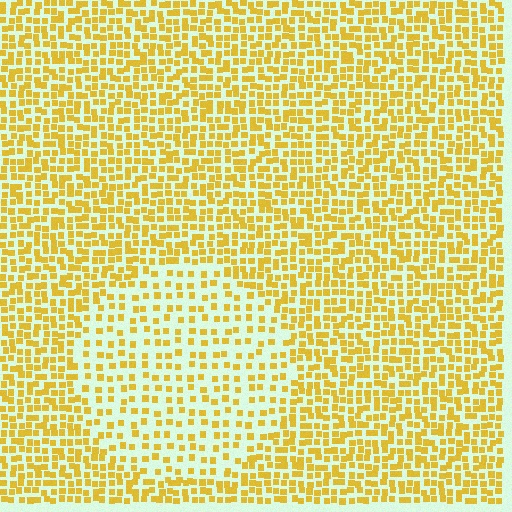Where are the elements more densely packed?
The elements are more densely packed outside the circle boundary.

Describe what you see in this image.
The image contains small yellow elements arranged at two different densities. A circle-shaped region is visible where the elements are less densely packed than the surrounding area.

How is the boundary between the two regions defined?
The boundary is defined by a change in element density (approximately 2.0x ratio). All elements are the same color, size, and shape.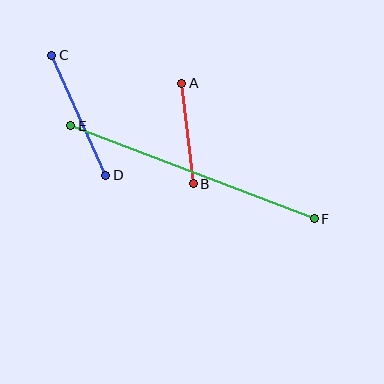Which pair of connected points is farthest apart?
Points E and F are farthest apart.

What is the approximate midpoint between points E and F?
The midpoint is at approximately (193, 172) pixels.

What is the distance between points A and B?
The distance is approximately 101 pixels.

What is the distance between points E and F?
The distance is approximately 261 pixels.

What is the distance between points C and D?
The distance is approximately 132 pixels.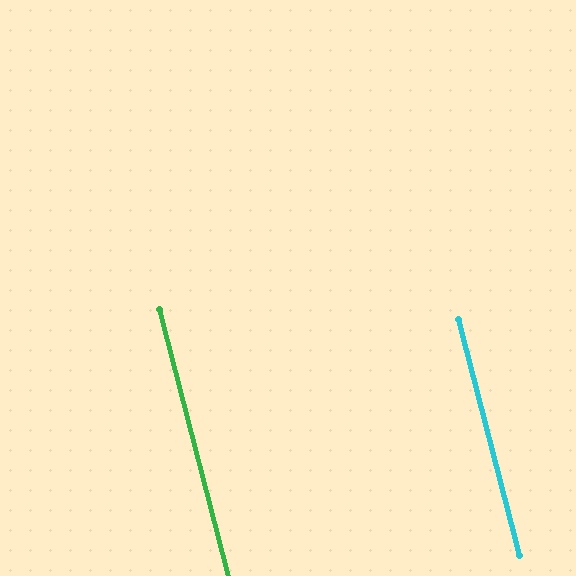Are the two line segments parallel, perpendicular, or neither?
Parallel — their directions differ by only 0.1°.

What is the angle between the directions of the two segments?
Approximately 0 degrees.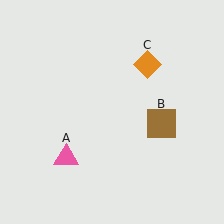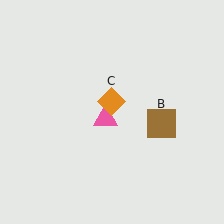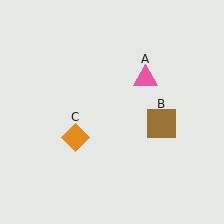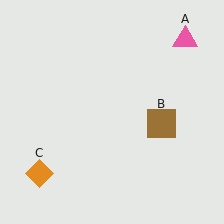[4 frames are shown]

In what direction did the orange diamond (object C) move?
The orange diamond (object C) moved down and to the left.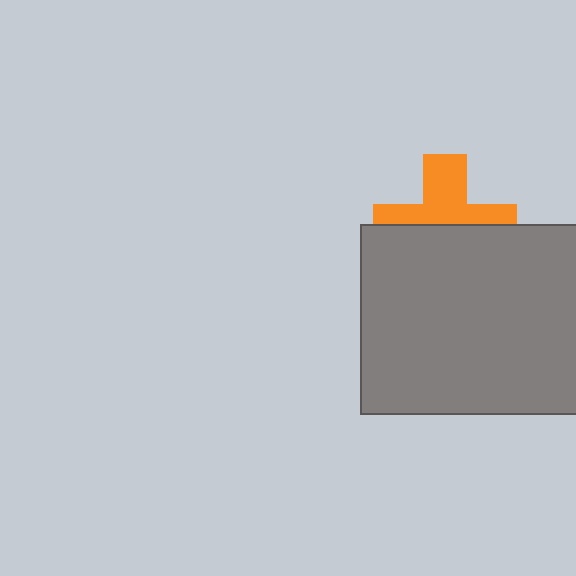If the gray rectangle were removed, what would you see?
You would see the complete orange cross.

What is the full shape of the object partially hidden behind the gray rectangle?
The partially hidden object is an orange cross.